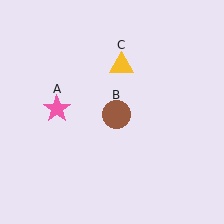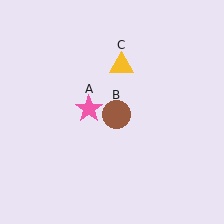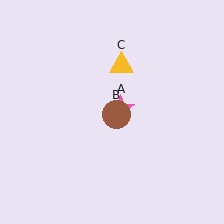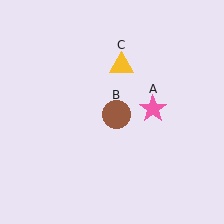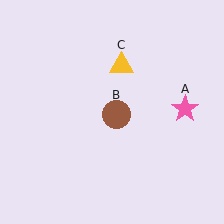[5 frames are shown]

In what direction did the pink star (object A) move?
The pink star (object A) moved right.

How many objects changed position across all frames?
1 object changed position: pink star (object A).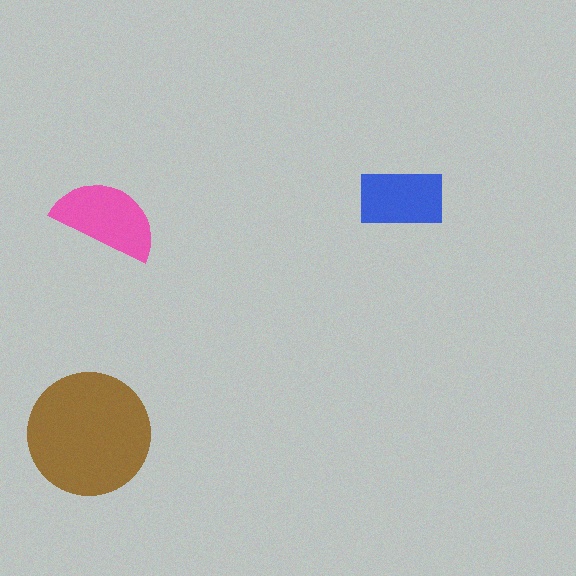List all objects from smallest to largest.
The blue rectangle, the pink semicircle, the brown circle.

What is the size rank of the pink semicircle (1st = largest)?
2nd.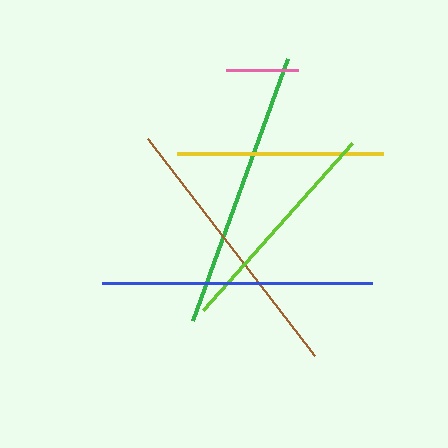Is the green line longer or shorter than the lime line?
The green line is longer than the lime line.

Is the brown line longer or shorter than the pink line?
The brown line is longer than the pink line.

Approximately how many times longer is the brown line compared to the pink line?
The brown line is approximately 3.8 times the length of the pink line.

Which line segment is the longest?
The green line is the longest at approximately 279 pixels.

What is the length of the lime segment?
The lime segment is approximately 224 pixels long.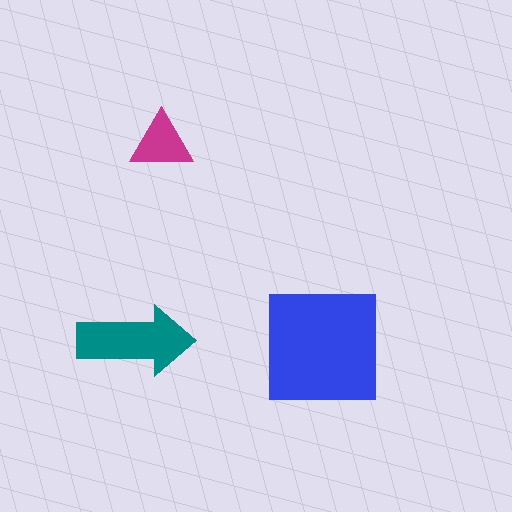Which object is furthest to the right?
The blue square is rightmost.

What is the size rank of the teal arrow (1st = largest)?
2nd.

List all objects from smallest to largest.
The magenta triangle, the teal arrow, the blue square.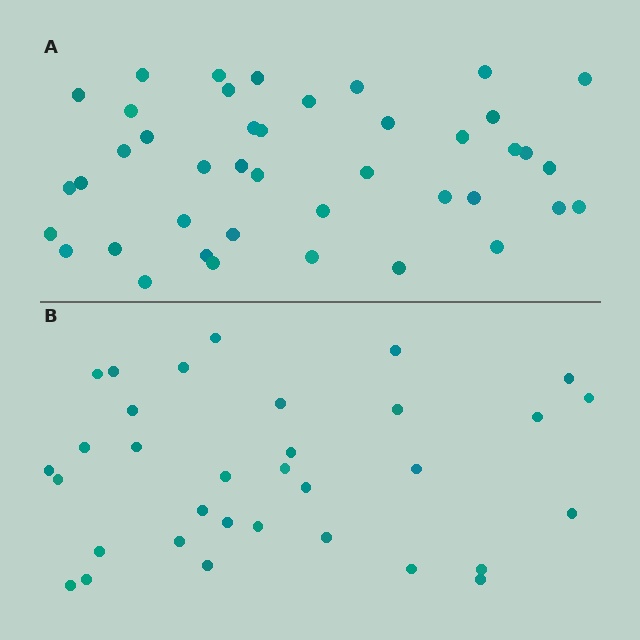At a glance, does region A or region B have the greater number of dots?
Region A (the top region) has more dots.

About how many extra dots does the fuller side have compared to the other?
Region A has roughly 8 or so more dots than region B.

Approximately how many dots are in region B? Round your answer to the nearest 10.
About 30 dots. (The exact count is 33, which rounds to 30.)